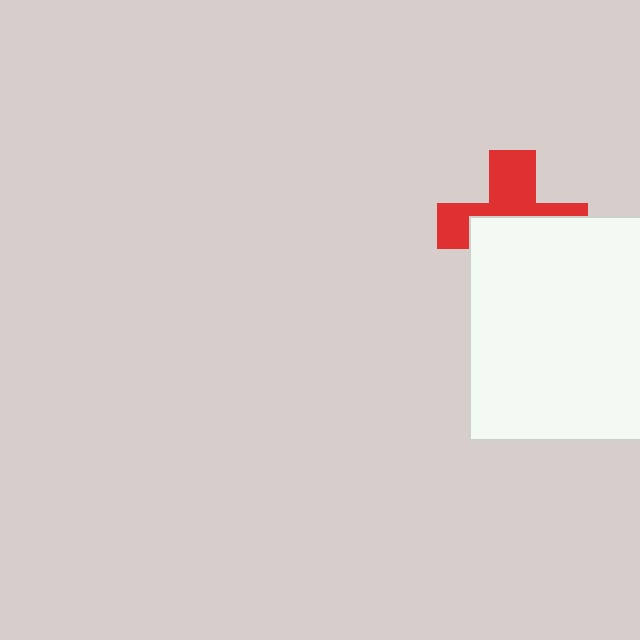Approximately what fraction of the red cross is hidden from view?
Roughly 54% of the red cross is hidden behind the white square.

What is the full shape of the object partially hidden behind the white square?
The partially hidden object is a red cross.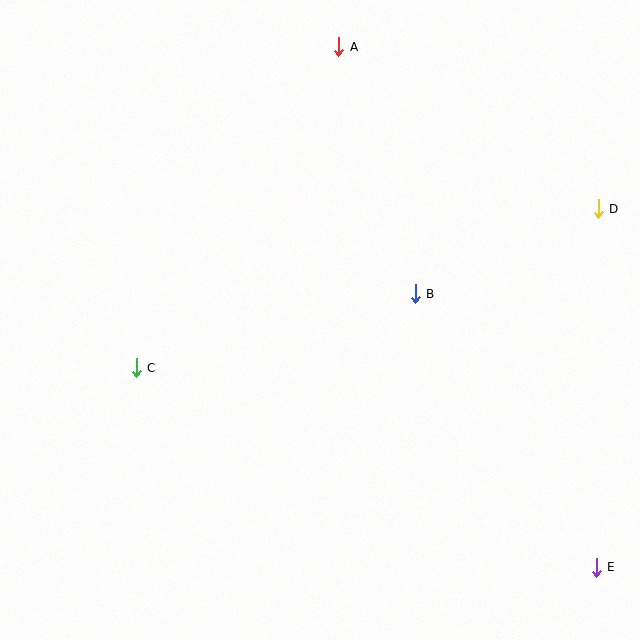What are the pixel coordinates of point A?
Point A is at (339, 47).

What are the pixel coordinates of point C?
Point C is at (136, 368).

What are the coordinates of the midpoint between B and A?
The midpoint between B and A is at (377, 170).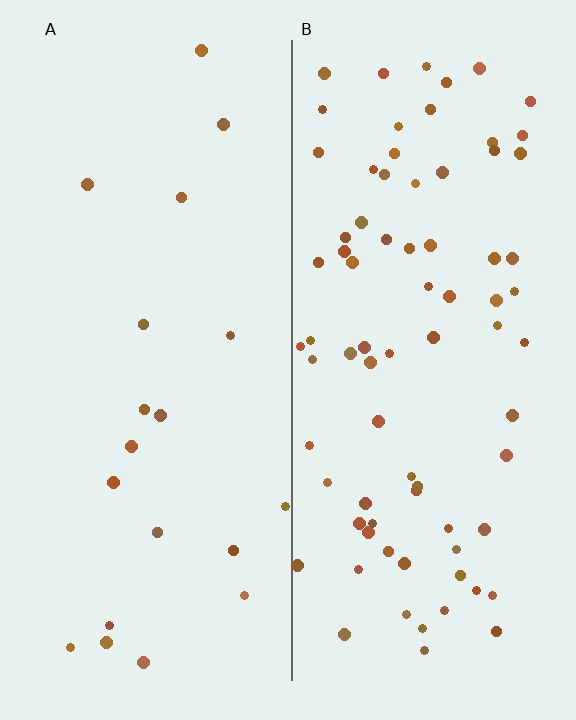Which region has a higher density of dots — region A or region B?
B (the right).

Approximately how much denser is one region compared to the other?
Approximately 4.1× — region B over region A.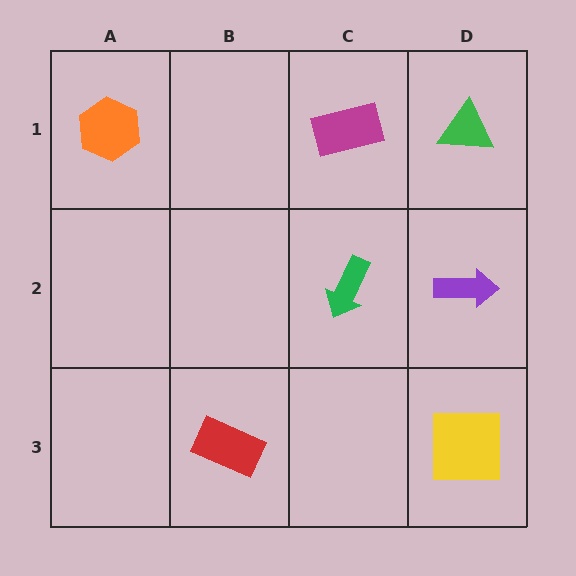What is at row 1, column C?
A magenta rectangle.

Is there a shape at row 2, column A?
No, that cell is empty.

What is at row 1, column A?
An orange hexagon.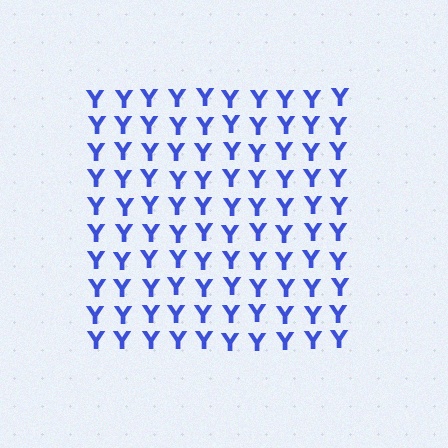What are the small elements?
The small elements are letter Y's.